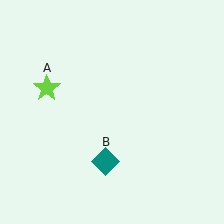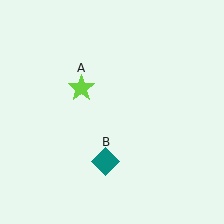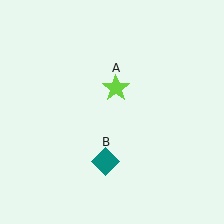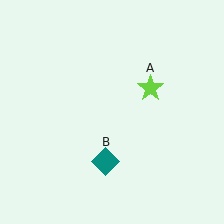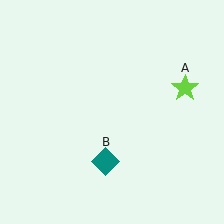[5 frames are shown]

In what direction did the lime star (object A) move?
The lime star (object A) moved right.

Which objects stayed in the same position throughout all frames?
Teal diamond (object B) remained stationary.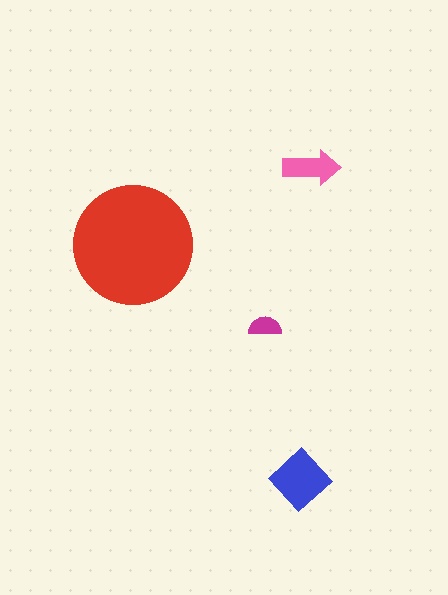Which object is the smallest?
The magenta semicircle.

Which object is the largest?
The red circle.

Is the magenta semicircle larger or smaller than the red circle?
Smaller.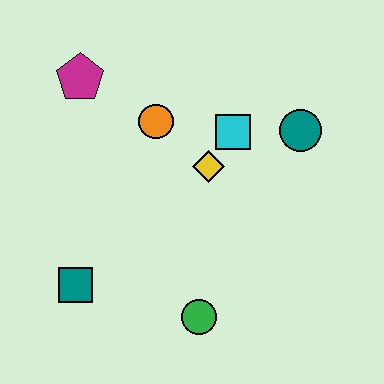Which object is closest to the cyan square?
The yellow diamond is closest to the cyan square.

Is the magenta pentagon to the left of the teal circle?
Yes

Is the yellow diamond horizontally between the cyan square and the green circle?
Yes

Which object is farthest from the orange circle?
The green circle is farthest from the orange circle.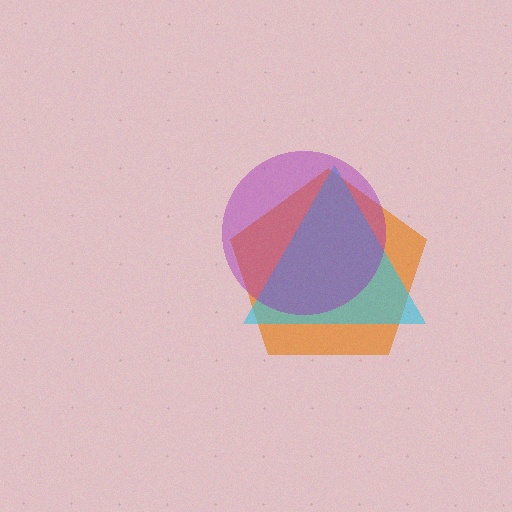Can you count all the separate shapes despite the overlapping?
Yes, there are 3 separate shapes.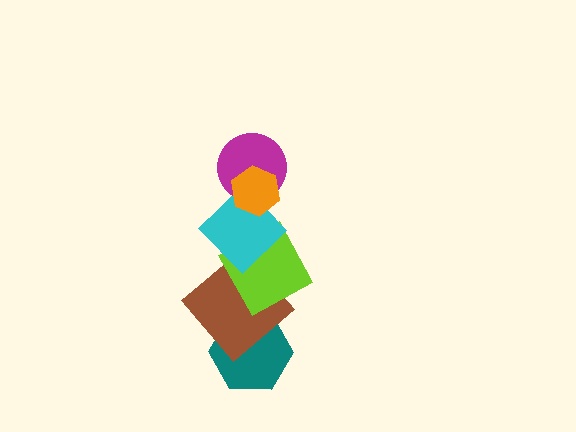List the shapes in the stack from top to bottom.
From top to bottom: the orange hexagon, the magenta circle, the cyan diamond, the lime square, the brown diamond, the teal hexagon.